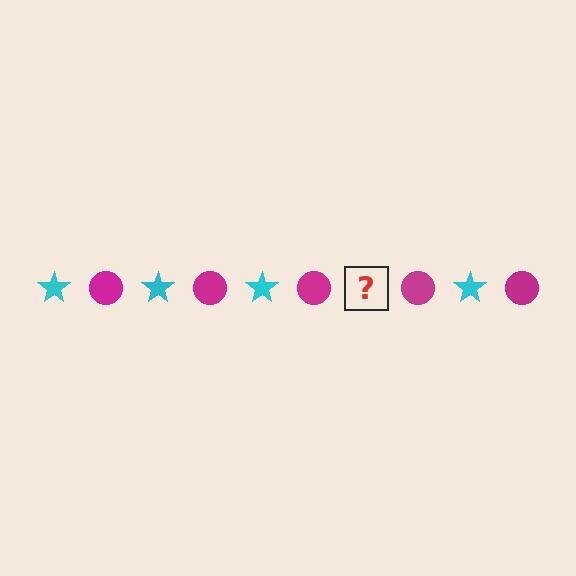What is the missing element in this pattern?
The missing element is a cyan star.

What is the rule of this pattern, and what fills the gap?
The rule is that the pattern alternates between cyan star and magenta circle. The gap should be filled with a cyan star.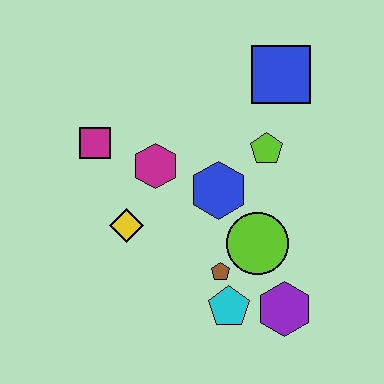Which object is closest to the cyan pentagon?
The brown pentagon is closest to the cyan pentagon.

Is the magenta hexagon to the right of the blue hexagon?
No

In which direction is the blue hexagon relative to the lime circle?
The blue hexagon is above the lime circle.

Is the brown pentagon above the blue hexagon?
No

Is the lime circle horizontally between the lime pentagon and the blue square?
No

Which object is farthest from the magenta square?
The purple hexagon is farthest from the magenta square.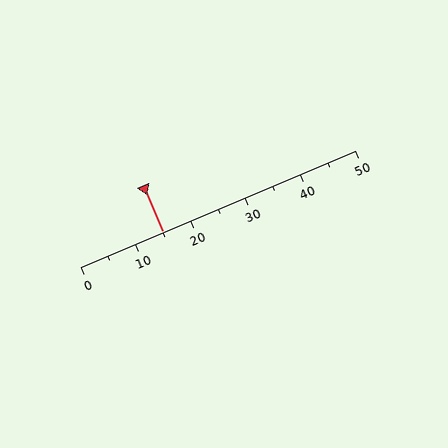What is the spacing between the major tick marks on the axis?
The major ticks are spaced 10 apart.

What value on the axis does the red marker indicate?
The marker indicates approximately 15.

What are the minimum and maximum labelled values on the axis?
The axis runs from 0 to 50.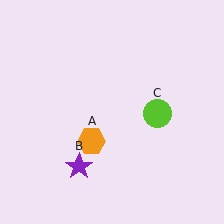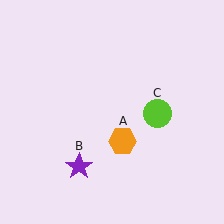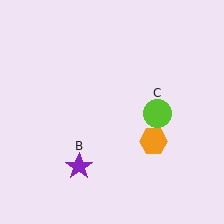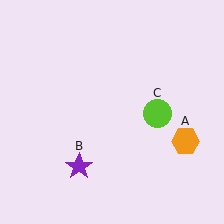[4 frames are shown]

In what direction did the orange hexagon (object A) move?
The orange hexagon (object A) moved right.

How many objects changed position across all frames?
1 object changed position: orange hexagon (object A).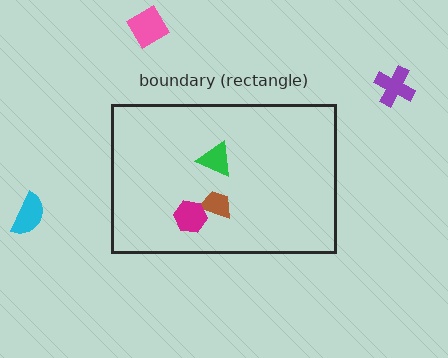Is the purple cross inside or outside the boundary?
Outside.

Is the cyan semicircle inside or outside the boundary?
Outside.